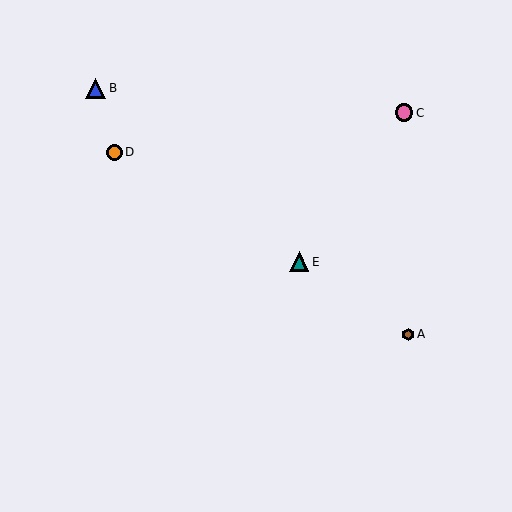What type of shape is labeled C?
Shape C is a pink circle.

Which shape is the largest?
The blue triangle (labeled B) is the largest.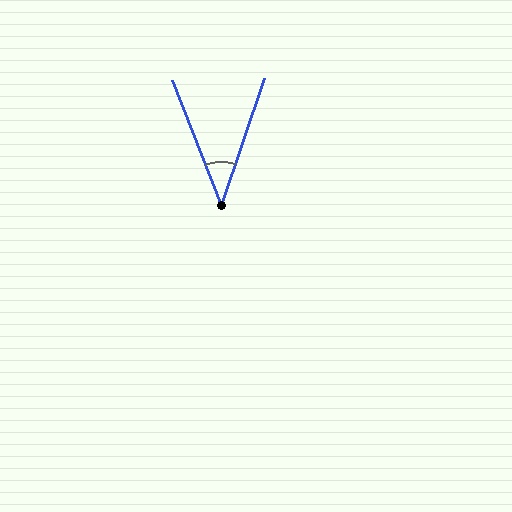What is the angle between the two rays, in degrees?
Approximately 40 degrees.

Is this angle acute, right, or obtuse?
It is acute.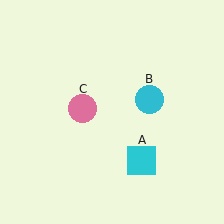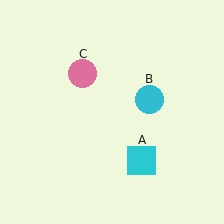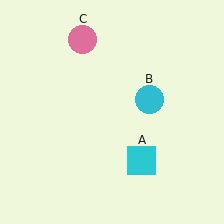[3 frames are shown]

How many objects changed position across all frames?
1 object changed position: pink circle (object C).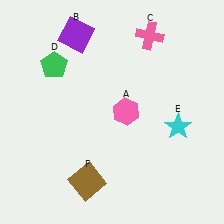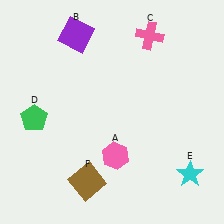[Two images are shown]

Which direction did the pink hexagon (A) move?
The pink hexagon (A) moved down.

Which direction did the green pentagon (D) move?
The green pentagon (D) moved down.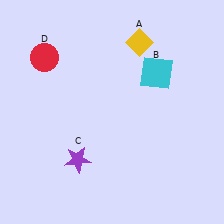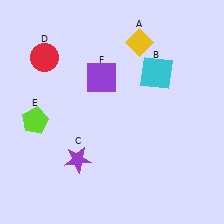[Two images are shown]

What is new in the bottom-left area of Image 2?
A lime pentagon (E) was added in the bottom-left area of Image 2.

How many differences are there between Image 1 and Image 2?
There are 2 differences between the two images.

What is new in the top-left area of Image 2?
A purple square (F) was added in the top-left area of Image 2.